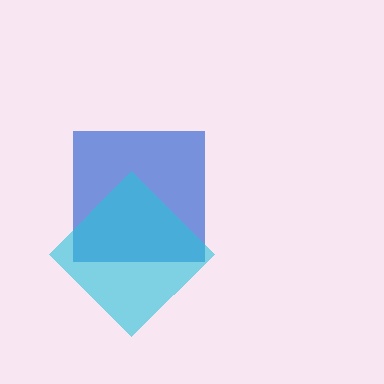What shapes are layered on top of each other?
The layered shapes are: a blue square, a cyan diamond.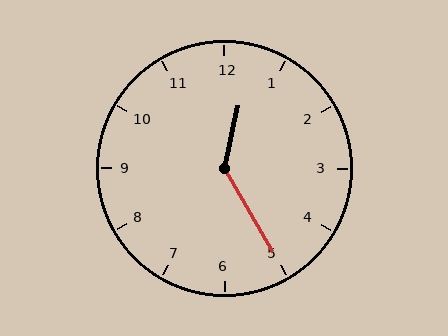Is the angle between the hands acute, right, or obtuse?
It is obtuse.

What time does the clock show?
12:25.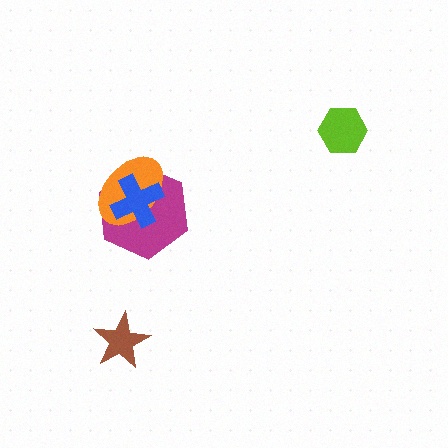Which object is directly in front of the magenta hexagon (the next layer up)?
The orange ellipse is directly in front of the magenta hexagon.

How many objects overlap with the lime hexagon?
0 objects overlap with the lime hexagon.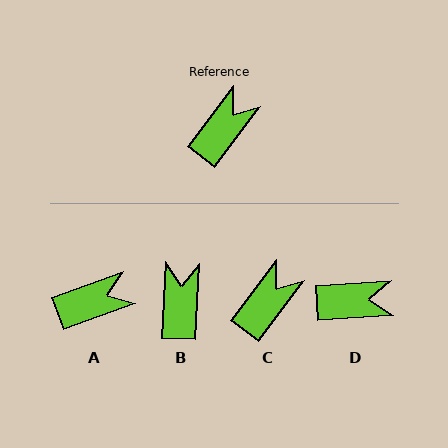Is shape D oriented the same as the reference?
No, it is off by about 49 degrees.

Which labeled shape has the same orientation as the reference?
C.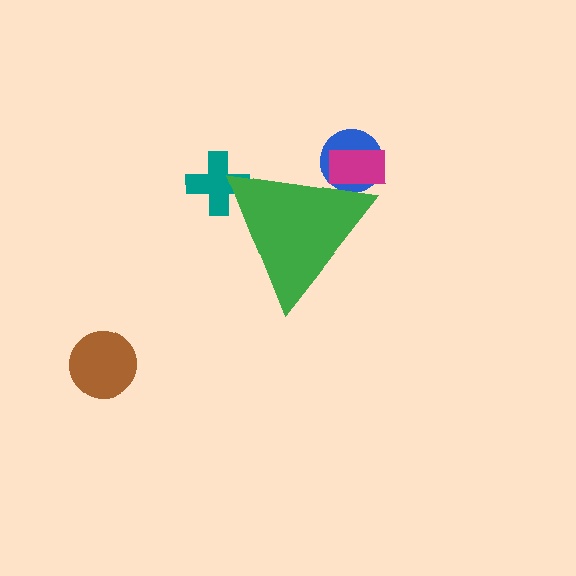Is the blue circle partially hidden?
Yes, the blue circle is partially hidden behind the green triangle.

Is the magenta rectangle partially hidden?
Yes, the magenta rectangle is partially hidden behind the green triangle.